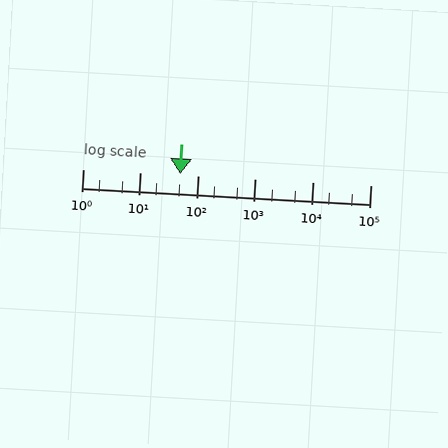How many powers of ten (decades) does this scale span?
The scale spans 5 decades, from 1 to 100000.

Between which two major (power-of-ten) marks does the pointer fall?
The pointer is between 10 and 100.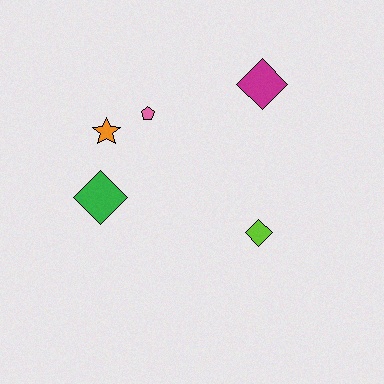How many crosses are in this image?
There are no crosses.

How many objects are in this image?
There are 5 objects.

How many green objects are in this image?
There is 1 green object.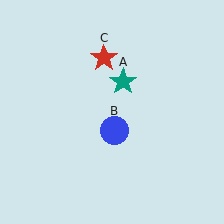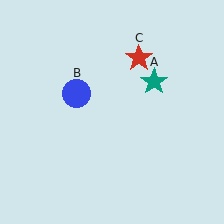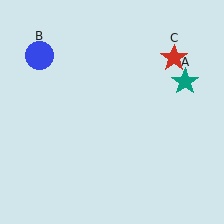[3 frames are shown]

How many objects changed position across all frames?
3 objects changed position: teal star (object A), blue circle (object B), red star (object C).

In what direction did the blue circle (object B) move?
The blue circle (object B) moved up and to the left.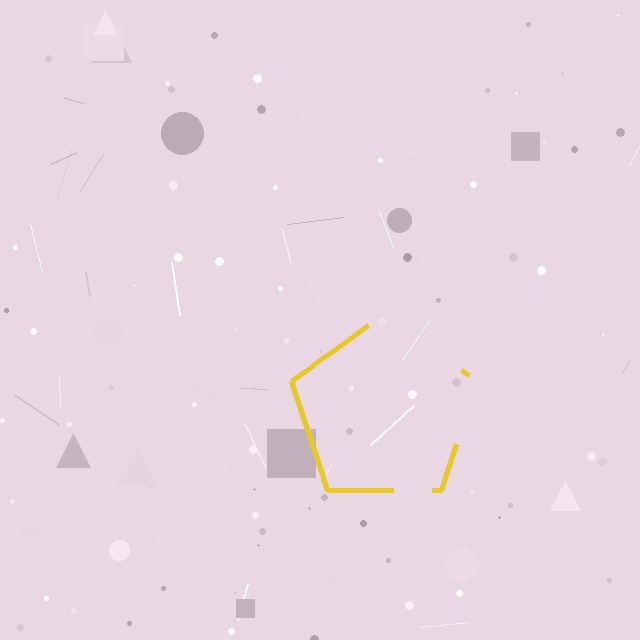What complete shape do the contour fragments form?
The contour fragments form a pentagon.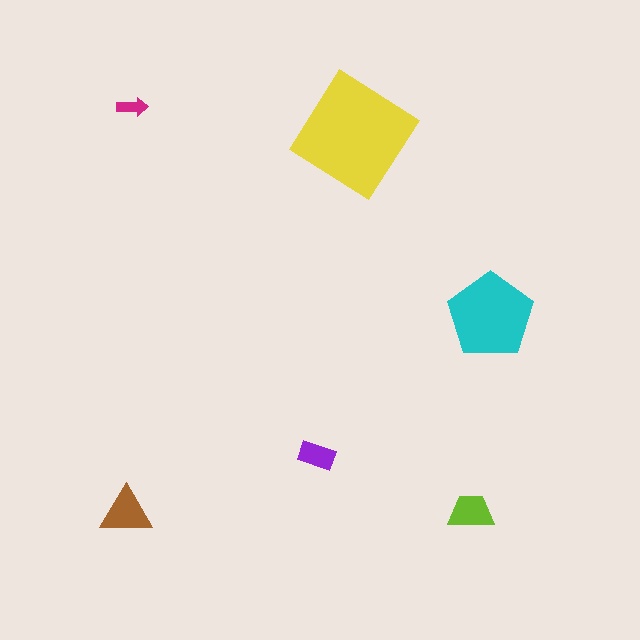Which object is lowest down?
The brown triangle is bottommost.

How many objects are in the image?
There are 6 objects in the image.